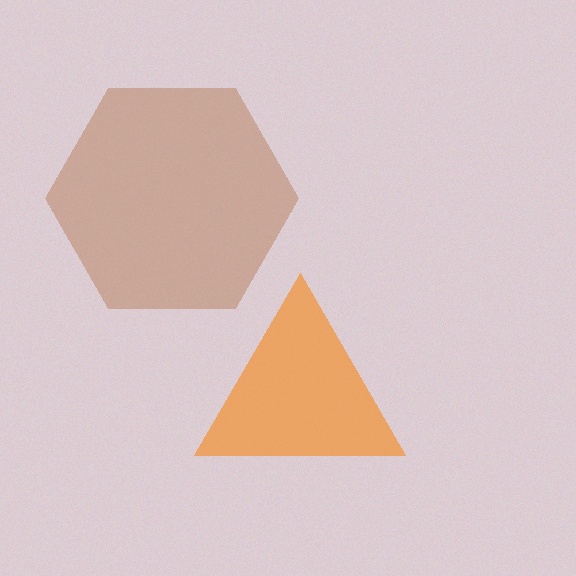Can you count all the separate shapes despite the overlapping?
Yes, there are 2 separate shapes.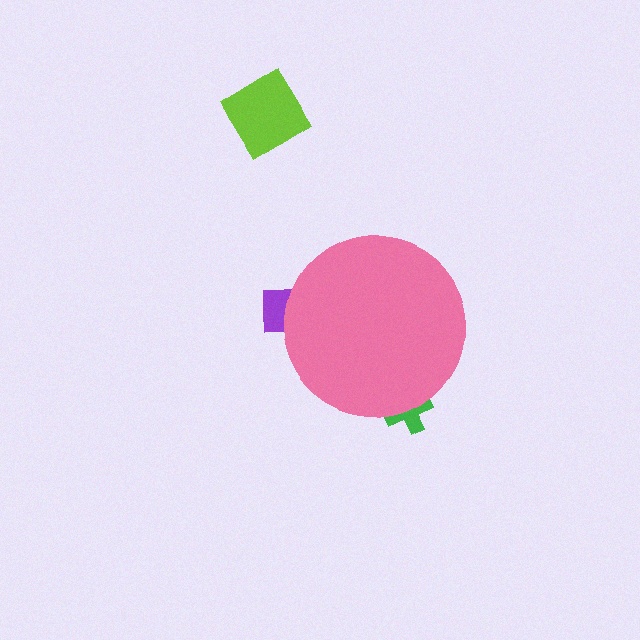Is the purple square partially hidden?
Yes, the purple square is partially hidden behind the pink circle.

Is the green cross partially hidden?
Yes, the green cross is partially hidden behind the pink circle.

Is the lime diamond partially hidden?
No, the lime diamond is fully visible.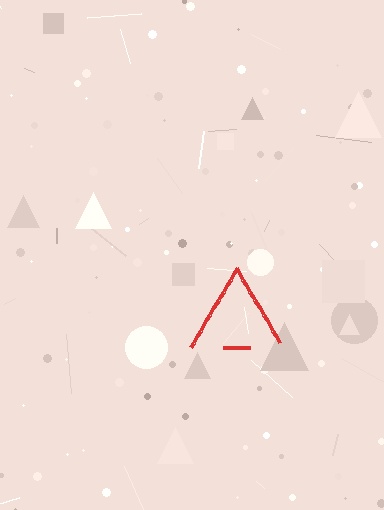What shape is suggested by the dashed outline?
The dashed outline suggests a triangle.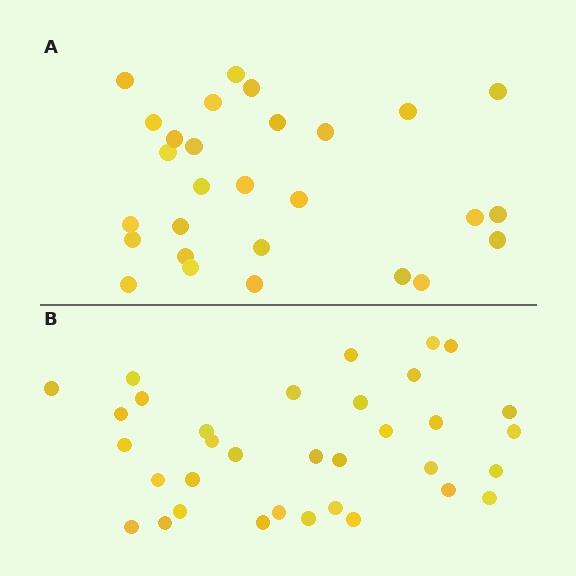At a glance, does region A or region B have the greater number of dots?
Region B (the bottom region) has more dots.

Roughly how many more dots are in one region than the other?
Region B has about 6 more dots than region A.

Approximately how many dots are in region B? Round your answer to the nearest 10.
About 30 dots. (The exact count is 34, which rounds to 30.)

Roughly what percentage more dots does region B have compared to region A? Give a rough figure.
About 20% more.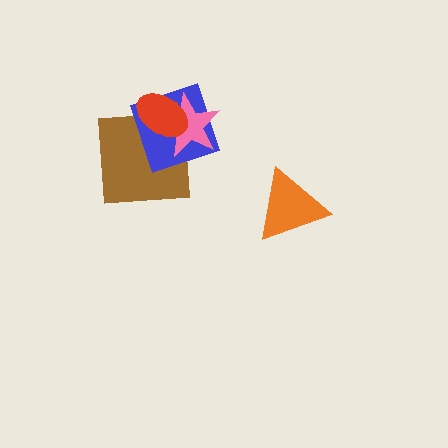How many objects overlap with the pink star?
3 objects overlap with the pink star.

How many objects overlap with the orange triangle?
0 objects overlap with the orange triangle.